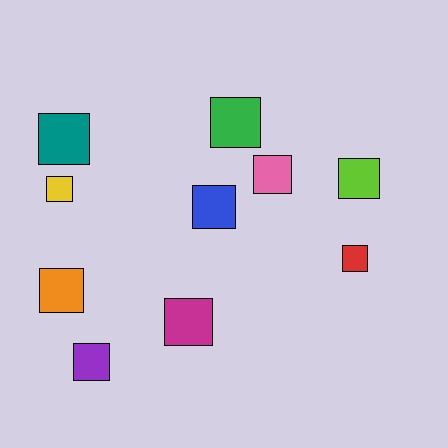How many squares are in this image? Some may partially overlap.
There are 10 squares.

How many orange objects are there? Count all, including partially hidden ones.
There is 1 orange object.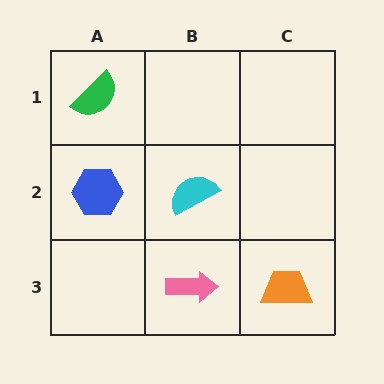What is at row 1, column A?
A green semicircle.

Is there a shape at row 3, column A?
No, that cell is empty.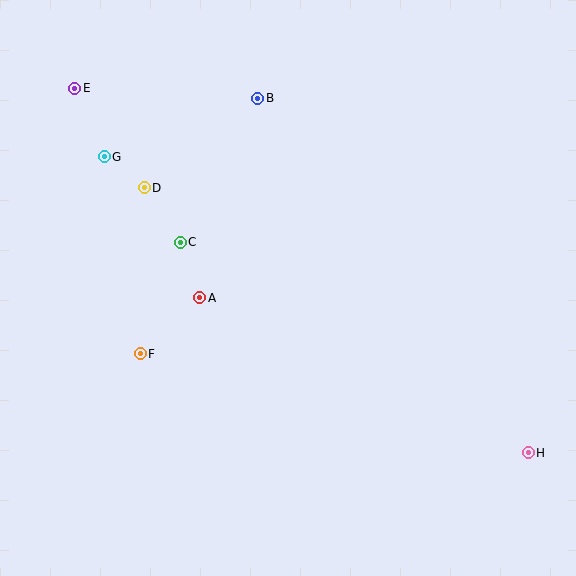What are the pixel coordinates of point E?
Point E is at (75, 88).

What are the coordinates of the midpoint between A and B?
The midpoint between A and B is at (229, 198).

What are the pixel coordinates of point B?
Point B is at (258, 98).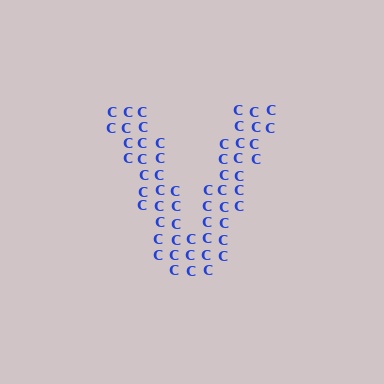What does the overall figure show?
The overall figure shows the letter V.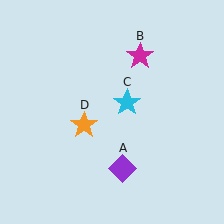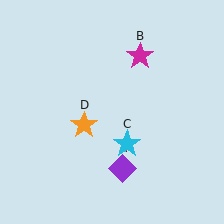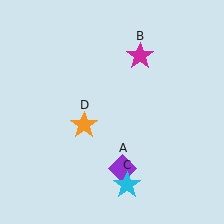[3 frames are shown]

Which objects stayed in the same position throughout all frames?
Purple diamond (object A) and magenta star (object B) and orange star (object D) remained stationary.